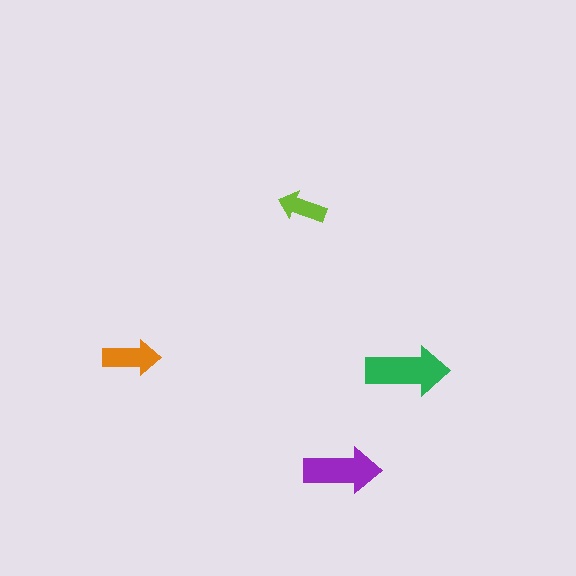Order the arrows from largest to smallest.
the green one, the purple one, the orange one, the lime one.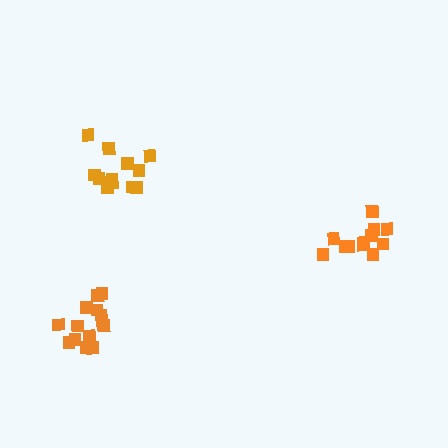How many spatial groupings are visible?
There are 3 spatial groupings.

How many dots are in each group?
Group 1: 12 dots, Group 2: 15 dots, Group 3: 14 dots (41 total).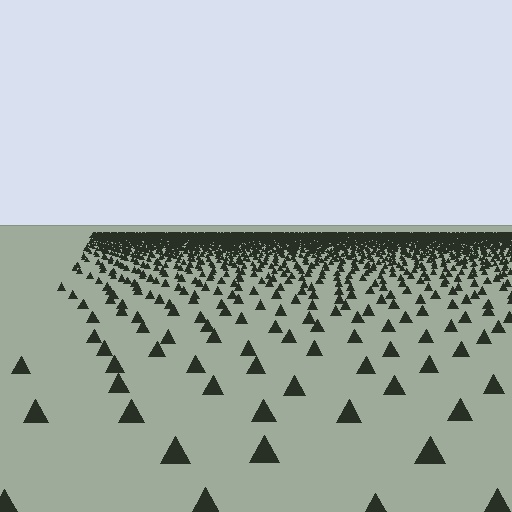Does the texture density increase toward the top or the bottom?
Density increases toward the top.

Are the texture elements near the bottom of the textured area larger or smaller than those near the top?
Larger. Near the bottom, elements are closer to the viewer and appear at a bigger on-screen size.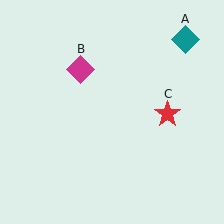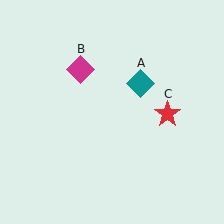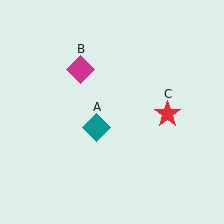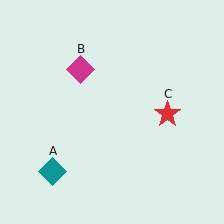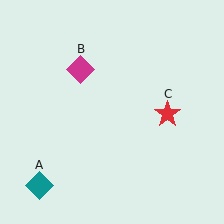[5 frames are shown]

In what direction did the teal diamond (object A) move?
The teal diamond (object A) moved down and to the left.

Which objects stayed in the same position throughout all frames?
Magenta diamond (object B) and red star (object C) remained stationary.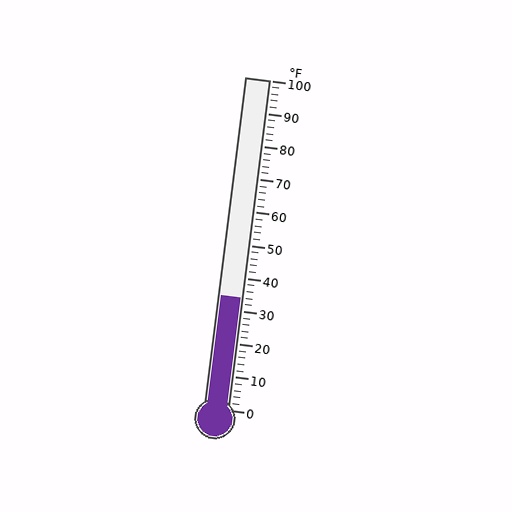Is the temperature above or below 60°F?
The temperature is below 60°F.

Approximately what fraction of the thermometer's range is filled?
The thermometer is filled to approximately 35% of its range.